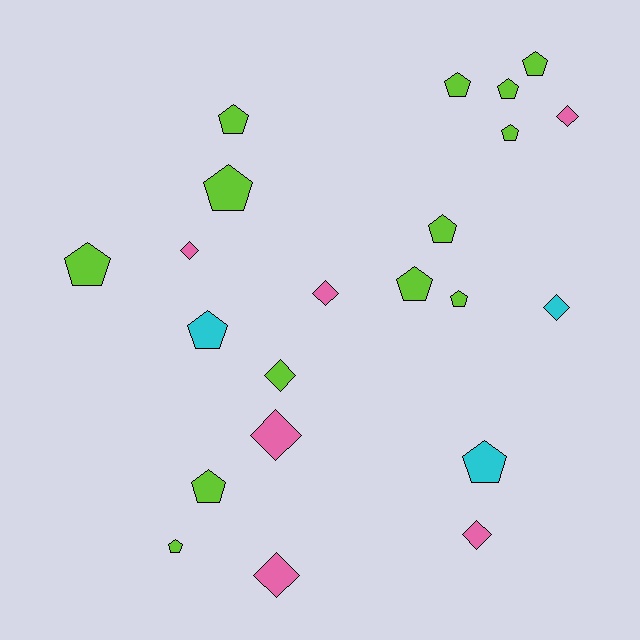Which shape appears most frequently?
Pentagon, with 14 objects.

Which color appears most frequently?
Lime, with 13 objects.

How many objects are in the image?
There are 22 objects.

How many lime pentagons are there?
There are 12 lime pentagons.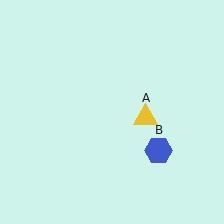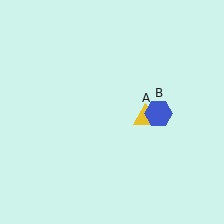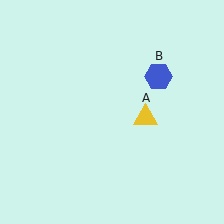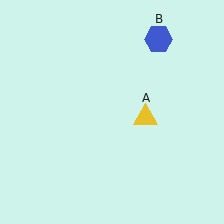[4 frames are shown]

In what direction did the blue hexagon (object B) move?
The blue hexagon (object B) moved up.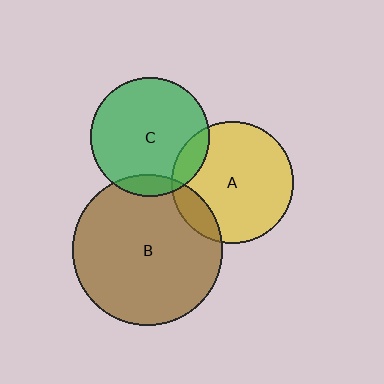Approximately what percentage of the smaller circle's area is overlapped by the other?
Approximately 10%.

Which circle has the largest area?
Circle B (brown).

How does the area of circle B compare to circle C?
Approximately 1.6 times.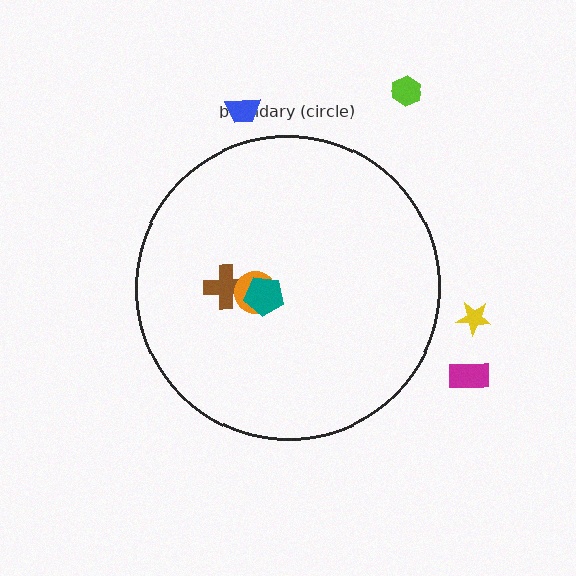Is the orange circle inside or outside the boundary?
Inside.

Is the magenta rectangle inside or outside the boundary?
Outside.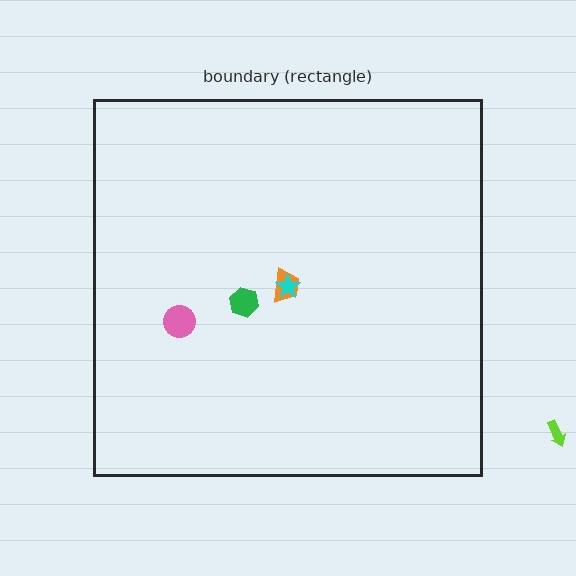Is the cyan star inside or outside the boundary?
Inside.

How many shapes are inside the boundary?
4 inside, 1 outside.